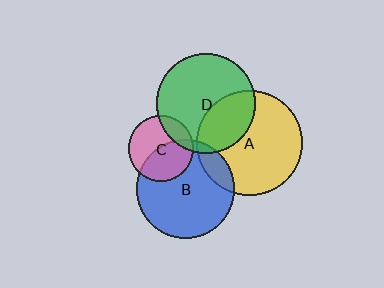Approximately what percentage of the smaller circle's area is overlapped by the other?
Approximately 35%.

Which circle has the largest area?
Circle A (yellow).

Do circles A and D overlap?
Yes.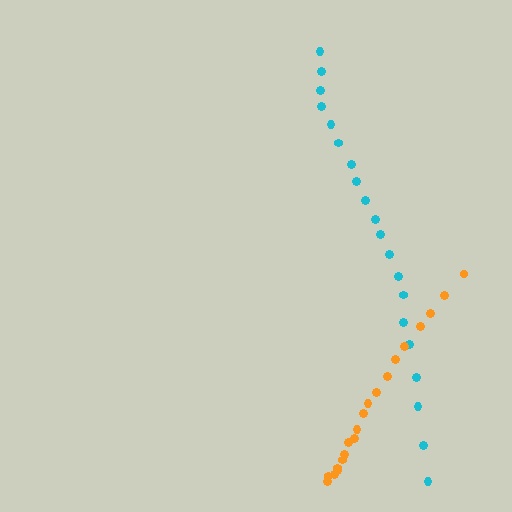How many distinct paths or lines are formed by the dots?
There are 2 distinct paths.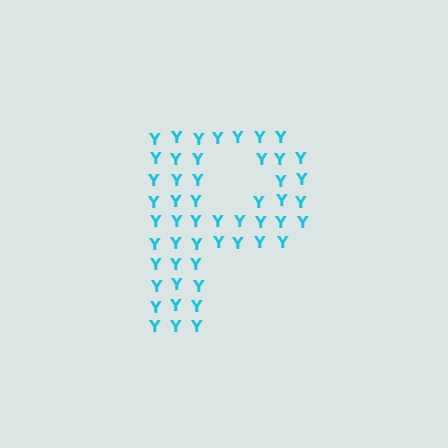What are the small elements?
The small elements are letter Y's.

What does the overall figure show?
The overall figure shows the letter P.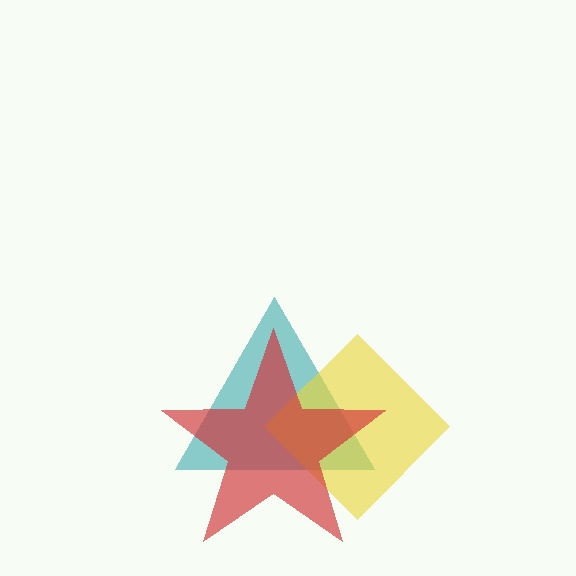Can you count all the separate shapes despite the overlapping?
Yes, there are 3 separate shapes.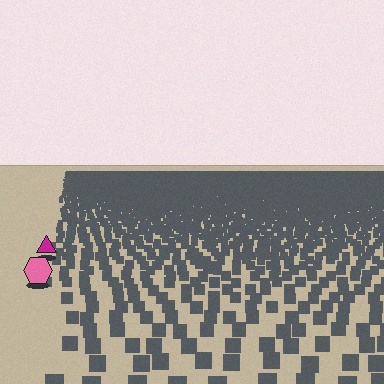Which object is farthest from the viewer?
The magenta triangle is farthest from the viewer. It appears smaller and the ground texture around it is denser.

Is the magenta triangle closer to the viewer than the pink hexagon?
No. The pink hexagon is closer — you can tell from the texture gradient: the ground texture is coarser near it.